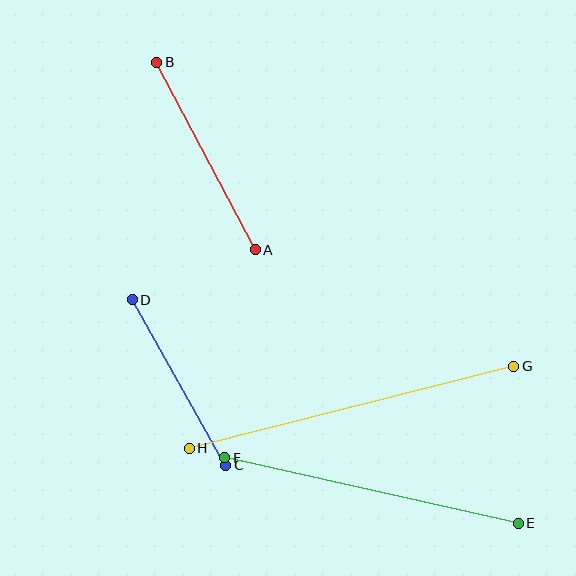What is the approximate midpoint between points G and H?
The midpoint is at approximately (352, 407) pixels.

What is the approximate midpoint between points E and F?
The midpoint is at approximately (371, 491) pixels.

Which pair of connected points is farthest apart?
Points G and H are farthest apart.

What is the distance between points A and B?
The distance is approximately 212 pixels.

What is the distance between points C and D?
The distance is approximately 190 pixels.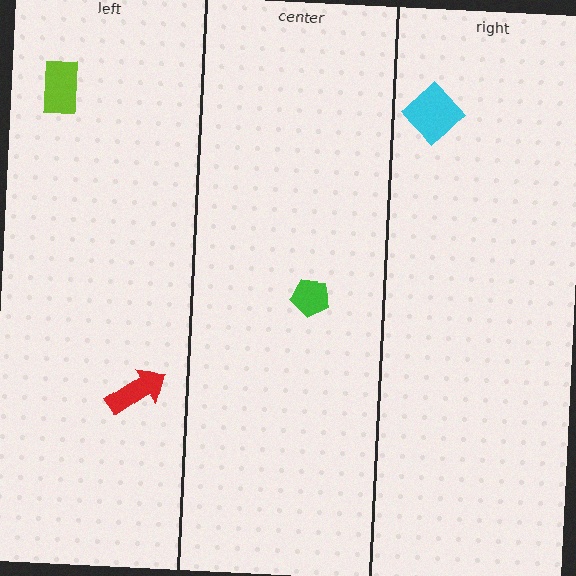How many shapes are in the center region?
1.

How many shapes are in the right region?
1.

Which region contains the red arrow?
The left region.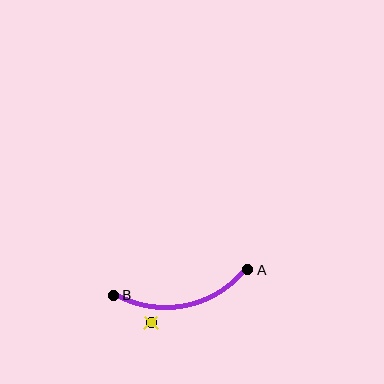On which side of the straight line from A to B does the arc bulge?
The arc bulges below the straight line connecting A and B.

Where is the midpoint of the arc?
The arc midpoint is the point on the curve farthest from the straight line joining A and B. It sits below that line.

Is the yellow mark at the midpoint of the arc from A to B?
No — the yellow mark does not lie on the arc at all. It sits slightly outside the curve.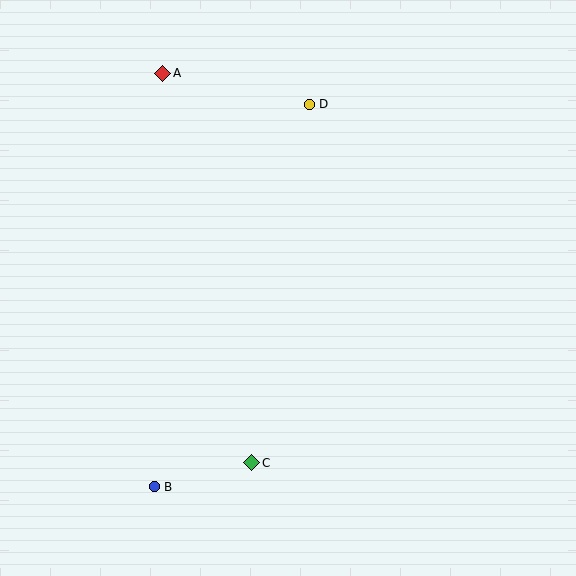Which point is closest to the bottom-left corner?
Point B is closest to the bottom-left corner.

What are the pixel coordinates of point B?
Point B is at (154, 487).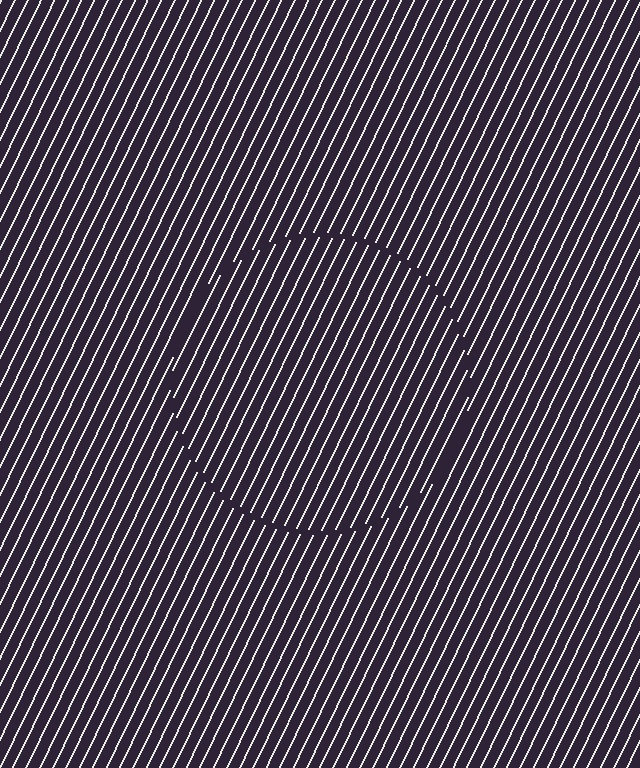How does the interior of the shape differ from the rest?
The interior of the shape contains the same grating, shifted by half a period — the contour is defined by the phase discontinuity where line-ends from the inner and outer gratings abut.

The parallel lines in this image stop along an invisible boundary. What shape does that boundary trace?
An illusory circle. The interior of the shape contains the same grating, shifted by half a period — the contour is defined by the phase discontinuity where line-ends from the inner and outer gratings abut.